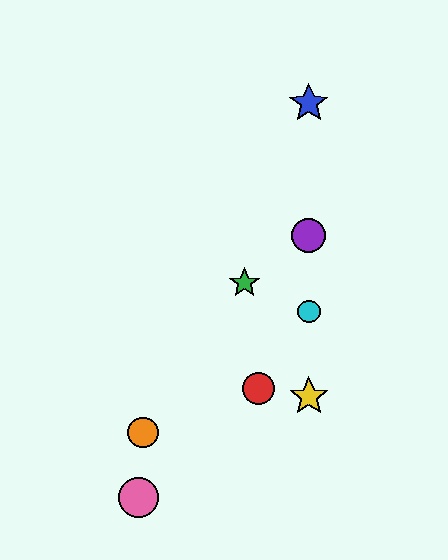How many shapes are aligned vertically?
4 shapes (the blue star, the yellow star, the purple circle, the cyan circle) are aligned vertically.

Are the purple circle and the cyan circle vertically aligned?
Yes, both are at x≈309.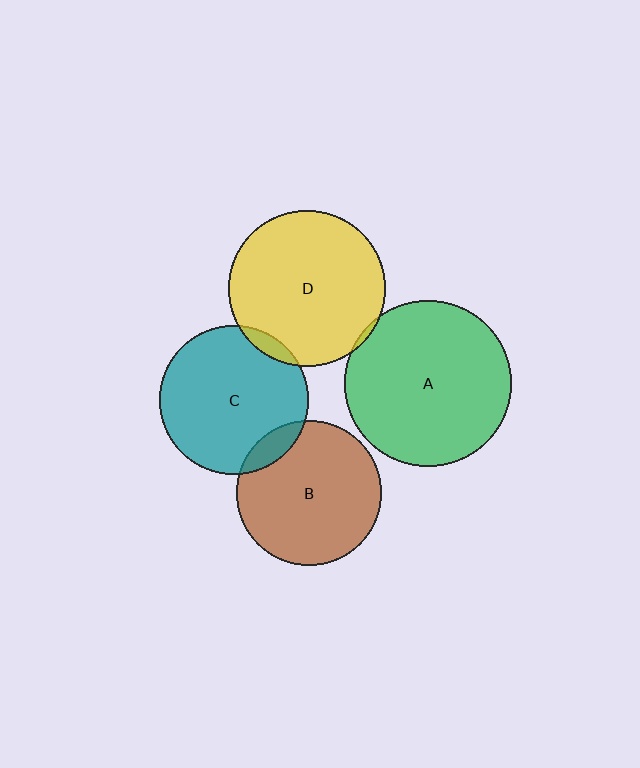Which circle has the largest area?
Circle A (green).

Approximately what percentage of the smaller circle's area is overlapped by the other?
Approximately 5%.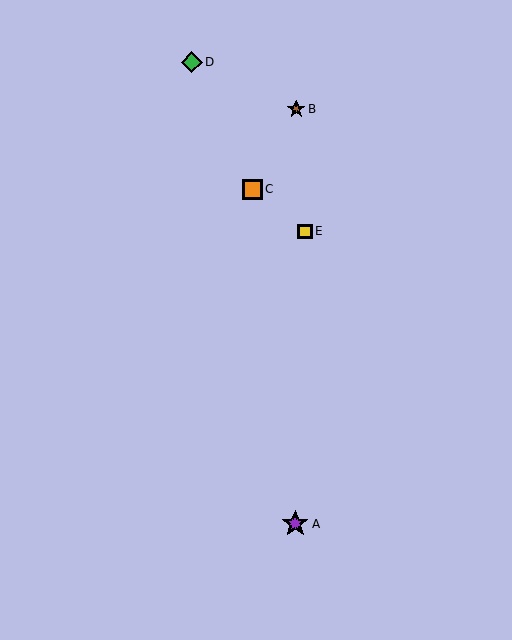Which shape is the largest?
The purple star (labeled A) is the largest.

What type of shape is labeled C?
Shape C is an orange square.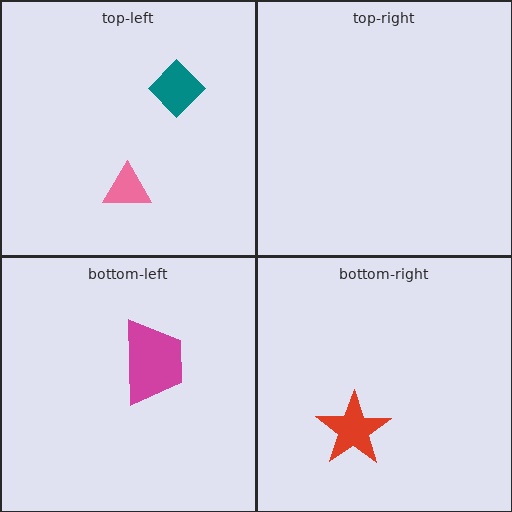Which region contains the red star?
The bottom-right region.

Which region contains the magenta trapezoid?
The bottom-left region.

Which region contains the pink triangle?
The top-left region.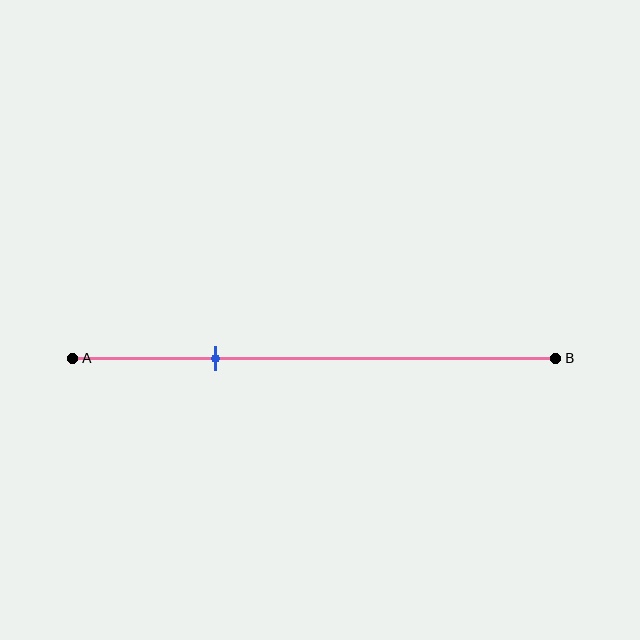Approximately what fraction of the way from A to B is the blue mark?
The blue mark is approximately 30% of the way from A to B.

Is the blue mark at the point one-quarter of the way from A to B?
No, the mark is at about 30% from A, not at the 25% one-quarter point.